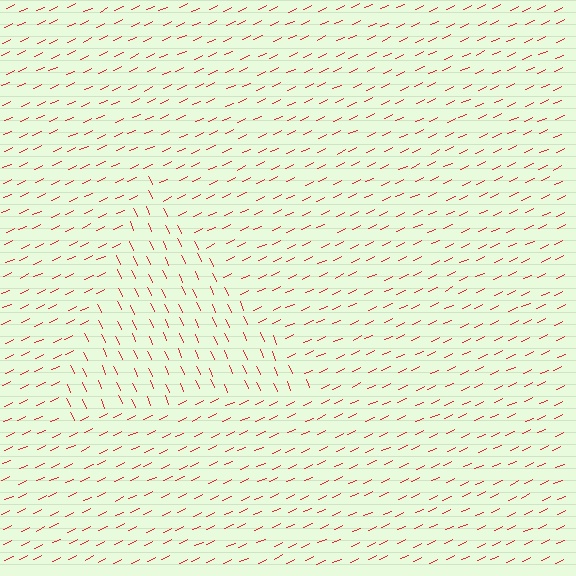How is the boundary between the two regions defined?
The boundary is defined purely by a change in line orientation (approximately 89 degrees difference). All lines are the same color and thickness.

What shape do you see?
I see a triangle.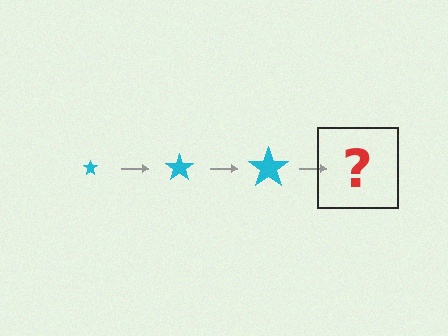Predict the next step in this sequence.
The next step is a cyan star, larger than the previous one.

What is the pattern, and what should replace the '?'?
The pattern is that the star gets progressively larger each step. The '?' should be a cyan star, larger than the previous one.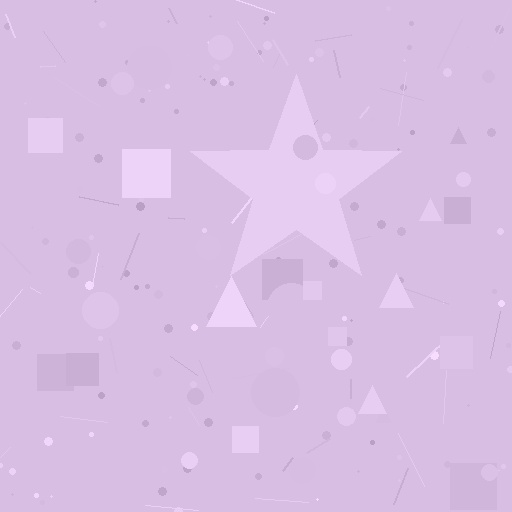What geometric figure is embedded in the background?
A star is embedded in the background.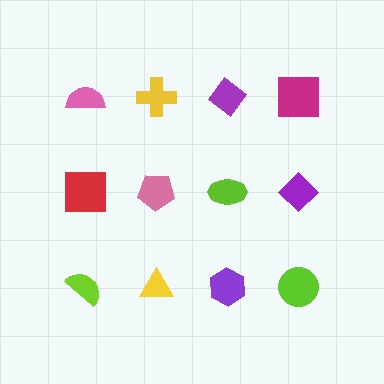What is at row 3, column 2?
A yellow triangle.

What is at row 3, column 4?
A lime circle.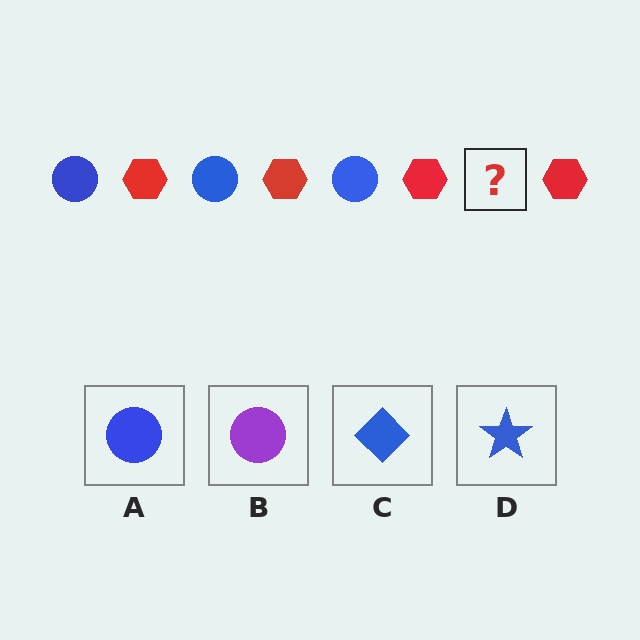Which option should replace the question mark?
Option A.